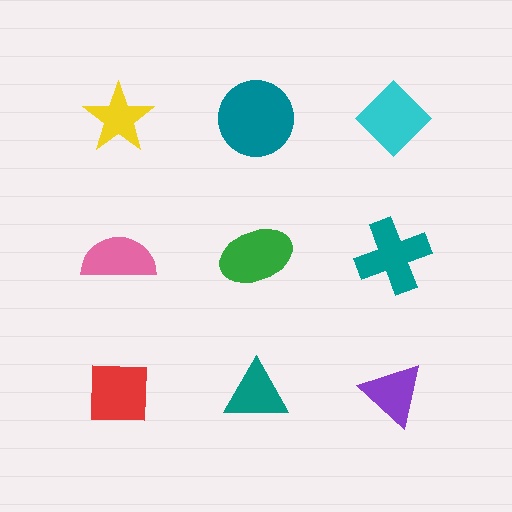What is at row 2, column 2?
A green ellipse.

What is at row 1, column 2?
A teal circle.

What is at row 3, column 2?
A teal triangle.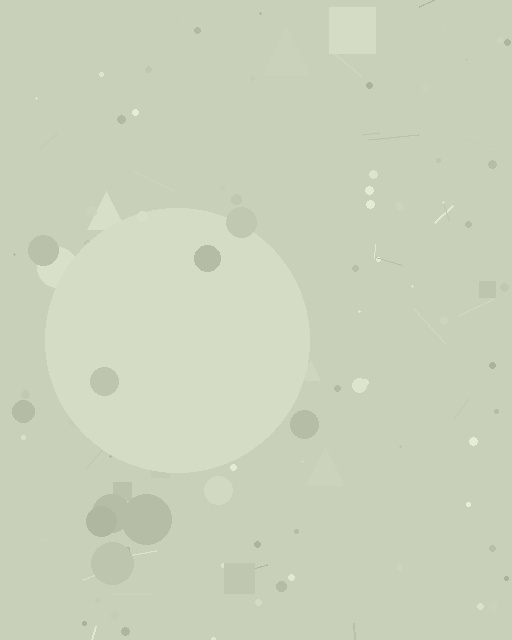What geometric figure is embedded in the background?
A circle is embedded in the background.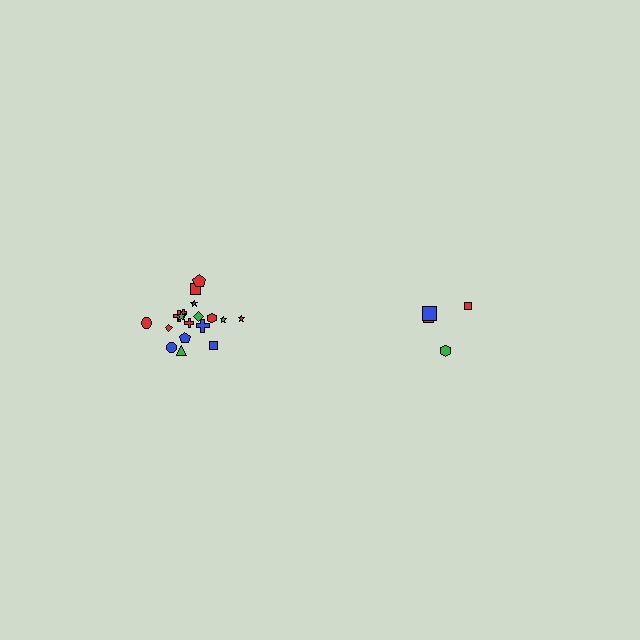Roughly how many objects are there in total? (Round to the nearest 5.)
Roughly 20 objects in total.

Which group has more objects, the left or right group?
The left group.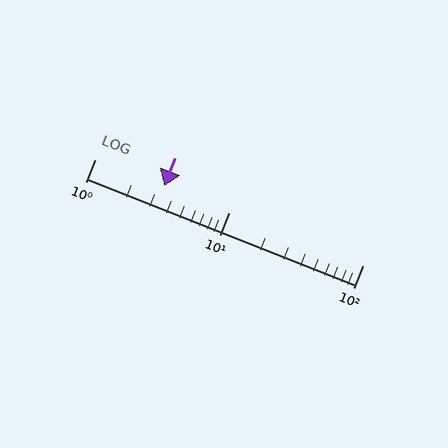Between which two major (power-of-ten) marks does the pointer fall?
The pointer is between 1 and 10.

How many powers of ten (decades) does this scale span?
The scale spans 2 decades, from 1 to 100.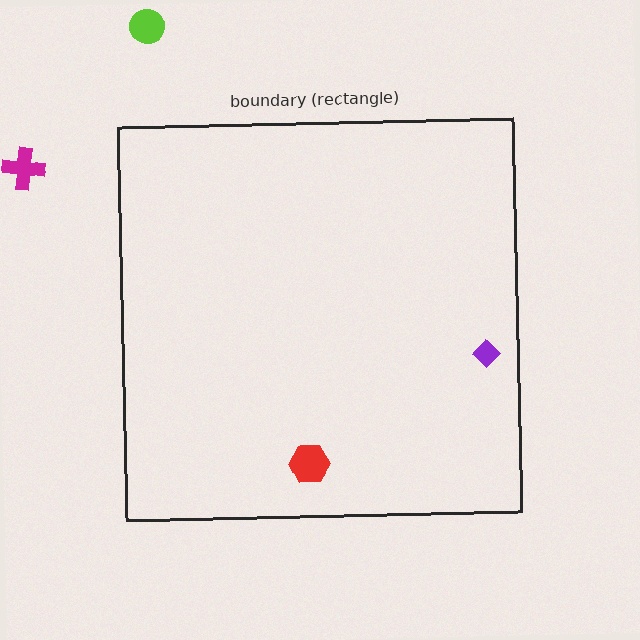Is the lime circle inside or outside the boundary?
Outside.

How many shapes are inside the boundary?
2 inside, 2 outside.